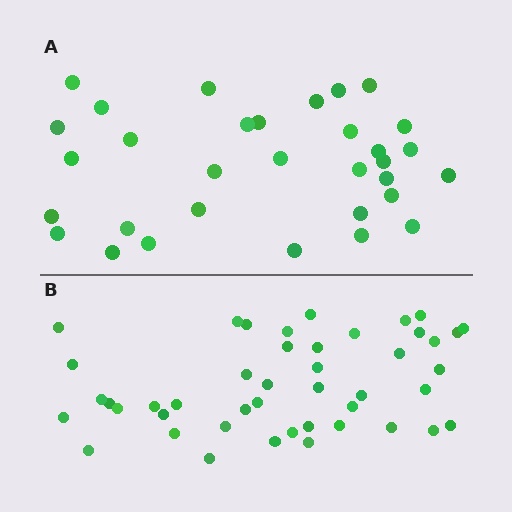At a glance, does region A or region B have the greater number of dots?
Region B (the bottom region) has more dots.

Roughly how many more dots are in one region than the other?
Region B has approximately 15 more dots than region A.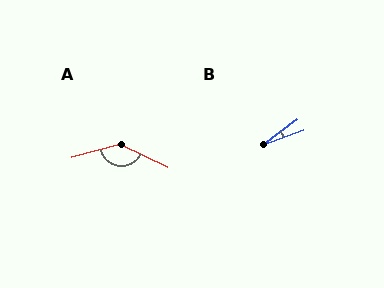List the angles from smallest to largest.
B (17°), A (139°).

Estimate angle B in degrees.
Approximately 17 degrees.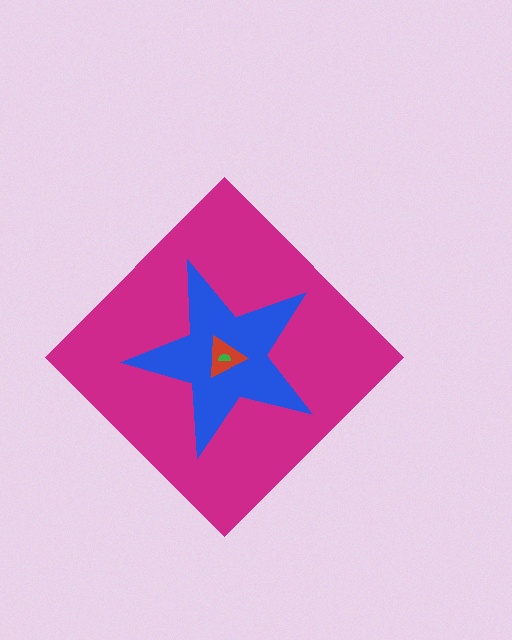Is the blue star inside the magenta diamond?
Yes.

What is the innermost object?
The green semicircle.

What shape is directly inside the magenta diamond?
The blue star.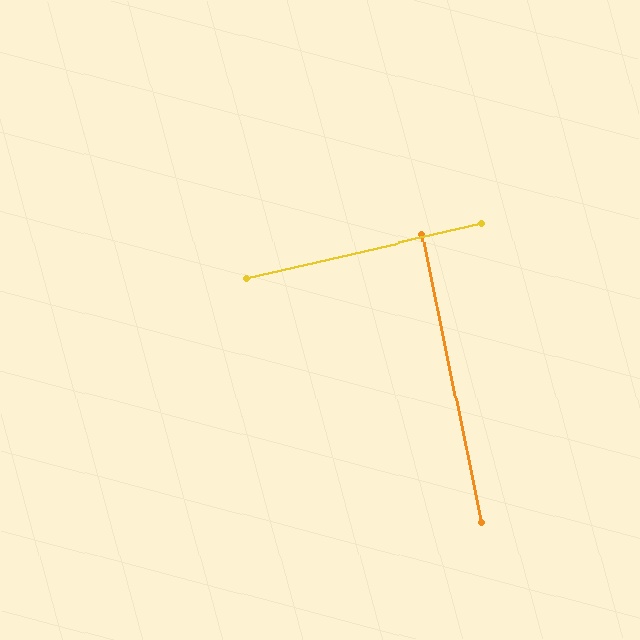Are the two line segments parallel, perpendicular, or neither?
Perpendicular — they meet at approximately 89°.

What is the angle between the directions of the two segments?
Approximately 89 degrees.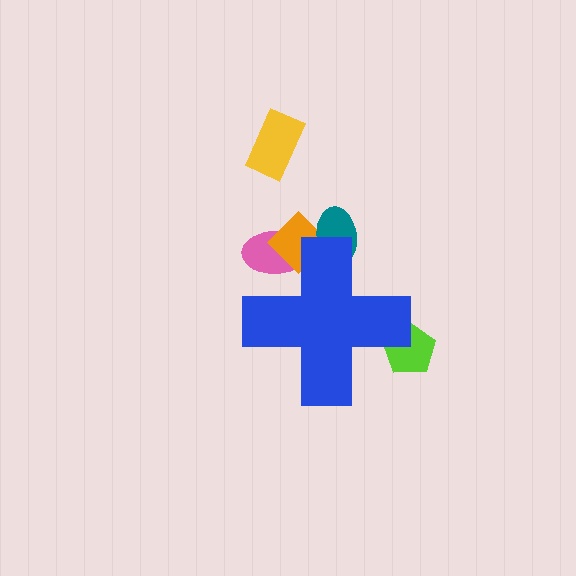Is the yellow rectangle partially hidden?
No, the yellow rectangle is fully visible.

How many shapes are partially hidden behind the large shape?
4 shapes are partially hidden.